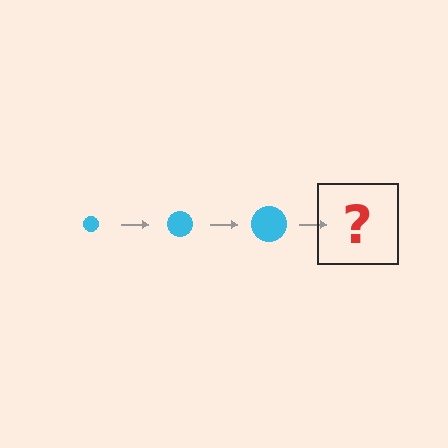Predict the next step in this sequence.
The next step is a cyan circle, larger than the previous one.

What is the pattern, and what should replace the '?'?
The pattern is that the circle gets progressively larger each step. The '?' should be a cyan circle, larger than the previous one.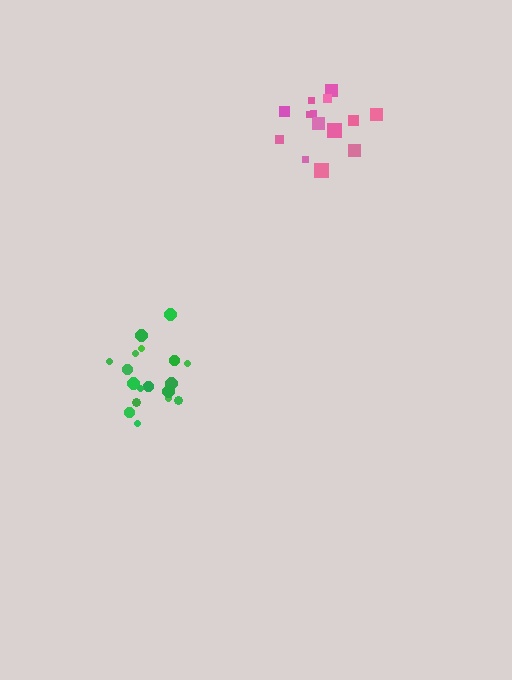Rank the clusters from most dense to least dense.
green, pink.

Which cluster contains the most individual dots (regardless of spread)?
Green (18).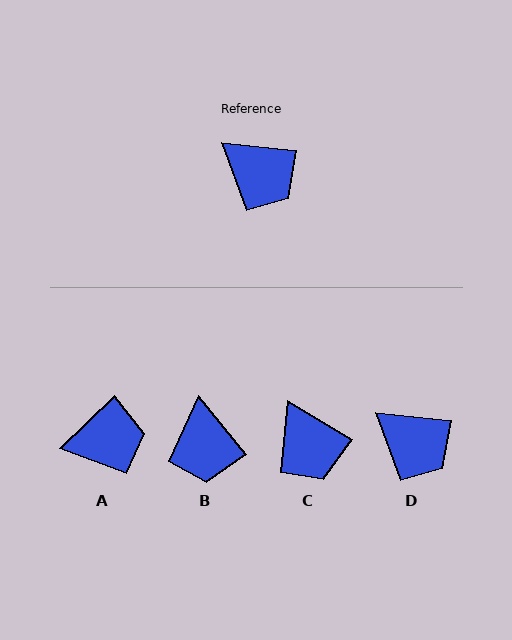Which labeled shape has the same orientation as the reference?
D.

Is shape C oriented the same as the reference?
No, it is off by about 26 degrees.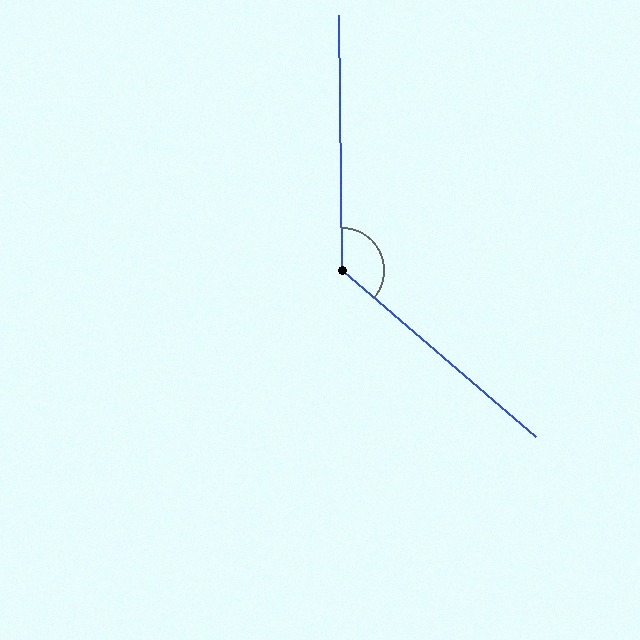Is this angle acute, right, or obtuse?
It is obtuse.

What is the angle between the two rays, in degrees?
Approximately 131 degrees.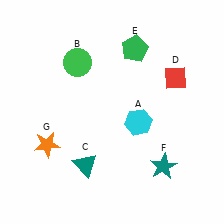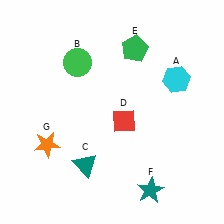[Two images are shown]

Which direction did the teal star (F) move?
The teal star (F) moved down.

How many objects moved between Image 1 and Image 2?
3 objects moved between the two images.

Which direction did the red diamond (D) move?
The red diamond (D) moved left.